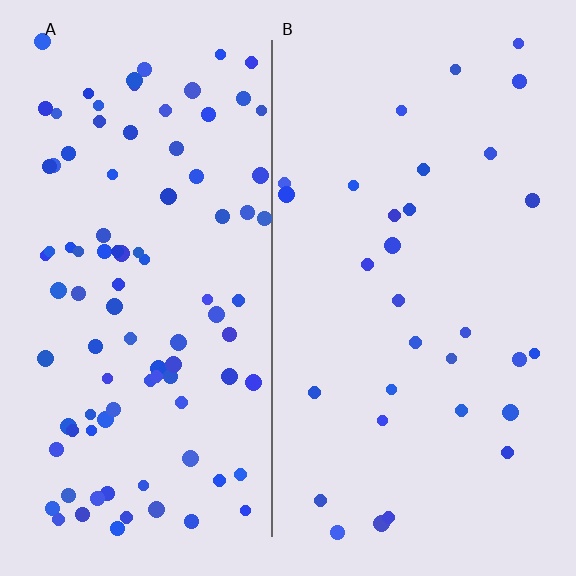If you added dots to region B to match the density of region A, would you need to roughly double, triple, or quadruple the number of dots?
Approximately triple.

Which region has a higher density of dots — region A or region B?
A (the left).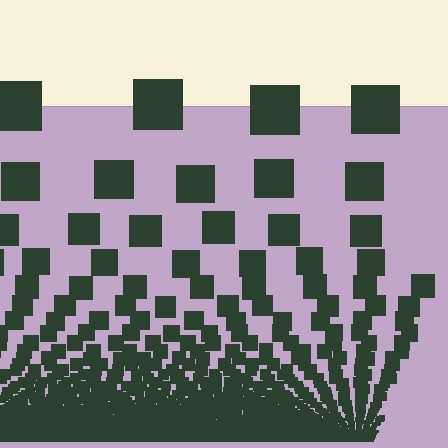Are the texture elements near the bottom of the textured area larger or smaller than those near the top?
Smaller. The gradient is inverted — elements near the bottom are smaller and denser.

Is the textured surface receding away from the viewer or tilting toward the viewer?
The surface appears to tilt toward the viewer. Texture elements get larger and sparser toward the top.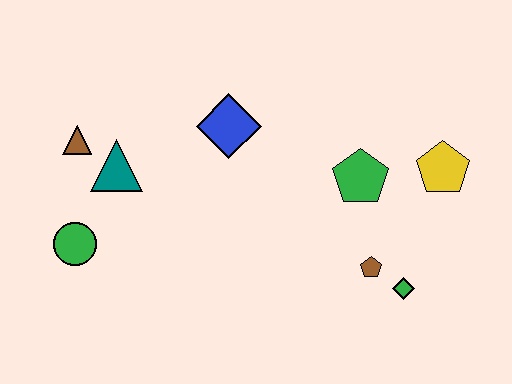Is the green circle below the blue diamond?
Yes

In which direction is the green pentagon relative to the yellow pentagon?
The green pentagon is to the left of the yellow pentagon.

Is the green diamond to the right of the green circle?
Yes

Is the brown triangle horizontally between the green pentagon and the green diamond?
No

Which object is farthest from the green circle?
The yellow pentagon is farthest from the green circle.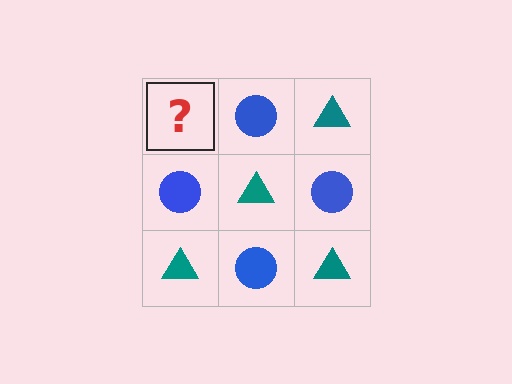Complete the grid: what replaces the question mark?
The question mark should be replaced with a teal triangle.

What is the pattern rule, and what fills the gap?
The rule is that it alternates teal triangle and blue circle in a checkerboard pattern. The gap should be filled with a teal triangle.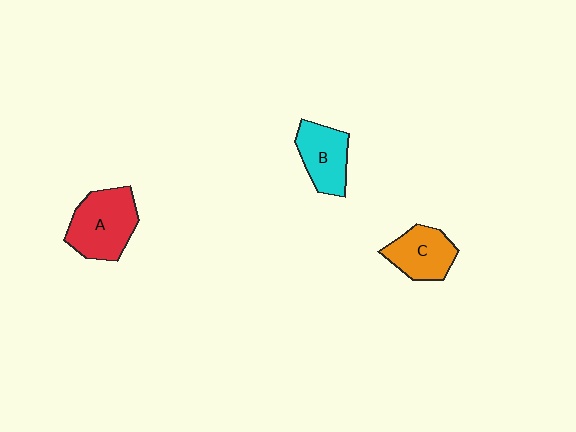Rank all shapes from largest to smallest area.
From largest to smallest: A (red), B (cyan), C (orange).